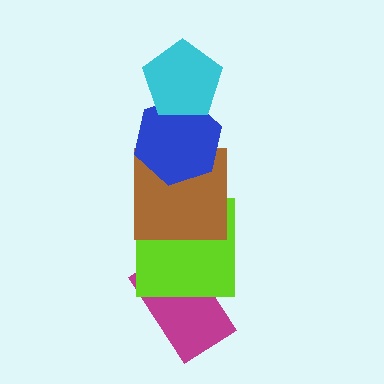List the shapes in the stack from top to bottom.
From top to bottom: the cyan pentagon, the blue hexagon, the brown square, the lime square, the magenta rectangle.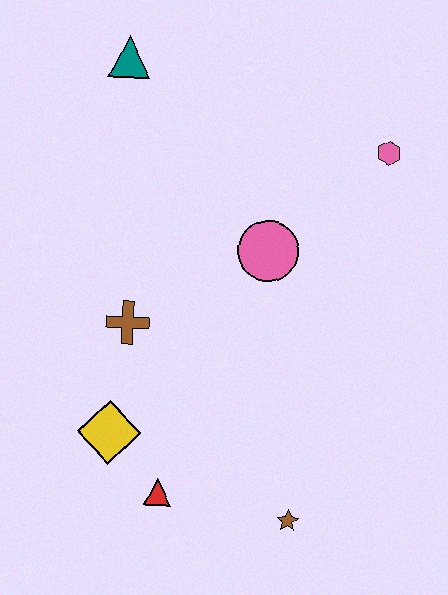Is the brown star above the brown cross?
No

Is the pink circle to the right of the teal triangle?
Yes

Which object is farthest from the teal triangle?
The brown star is farthest from the teal triangle.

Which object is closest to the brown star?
The red triangle is closest to the brown star.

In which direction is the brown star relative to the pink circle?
The brown star is below the pink circle.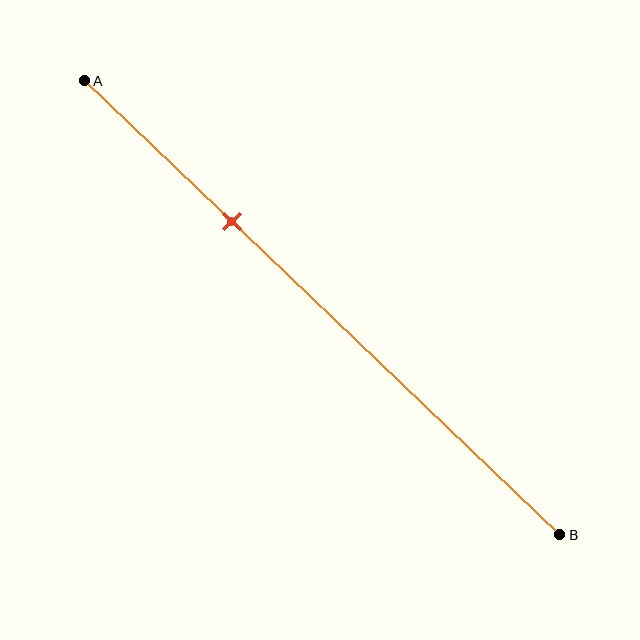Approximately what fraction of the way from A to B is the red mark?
The red mark is approximately 30% of the way from A to B.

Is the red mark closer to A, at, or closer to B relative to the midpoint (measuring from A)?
The red mark is closer to point A than the midpoint of segment AB.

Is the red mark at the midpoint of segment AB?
No, the mark is at about 30% from A, not at the 50% midpoint.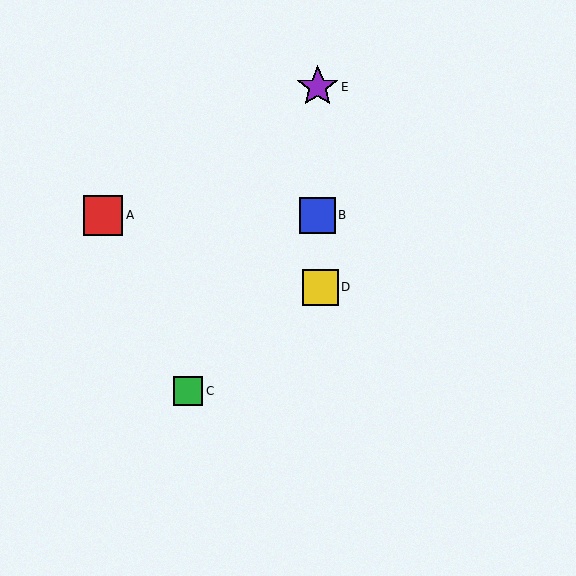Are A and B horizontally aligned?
Yes, both are at y≈215.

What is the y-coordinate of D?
Object D is at y≈287.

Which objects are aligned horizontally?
Objects A, B are aligned horizontally.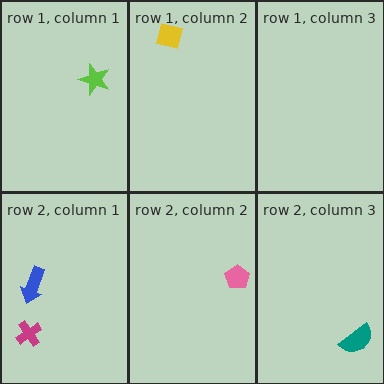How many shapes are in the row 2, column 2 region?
1.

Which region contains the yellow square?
The row 1, column 2 region.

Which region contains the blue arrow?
The row 2, column 1 region.